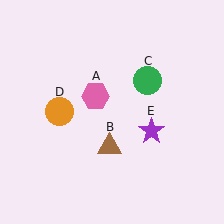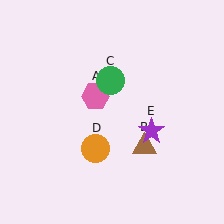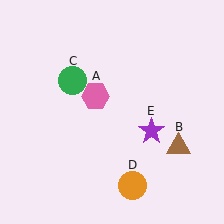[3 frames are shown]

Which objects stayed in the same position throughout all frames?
Pink hexagon (object A) and purple star (object E) remained stationary.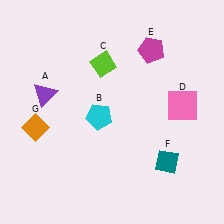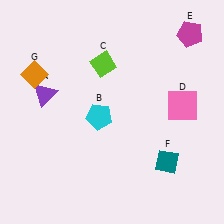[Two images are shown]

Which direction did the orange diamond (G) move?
The orange diamond (G) moved up.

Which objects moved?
The objects that moved are: the magenta pentagon (E), the orange diamond (G).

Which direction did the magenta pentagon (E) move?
The magenta pentagon (E) moved right.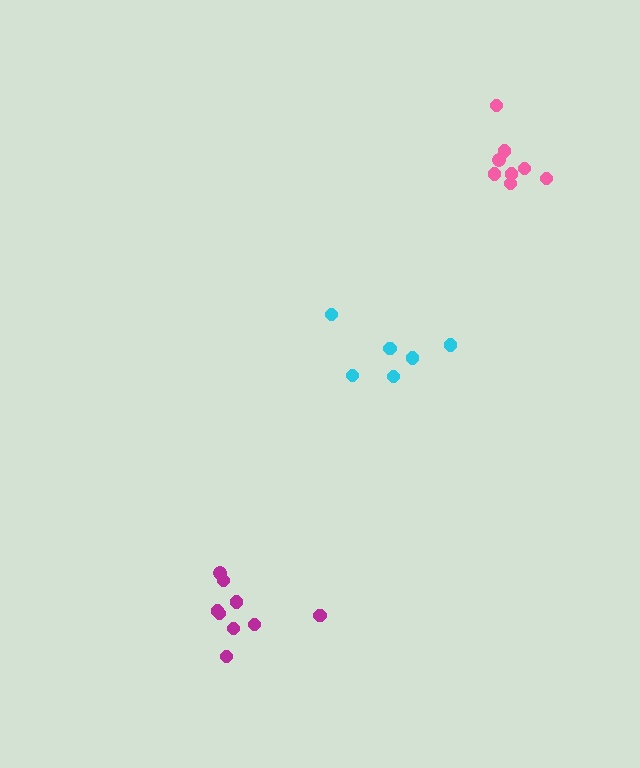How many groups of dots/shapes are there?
There are 3 groups.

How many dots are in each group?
Group 1: 6 dots, Group 2: 8 dots, Group 3: 9 dots (23 total).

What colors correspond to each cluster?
The clusters are colored: cyan, pink, magenta.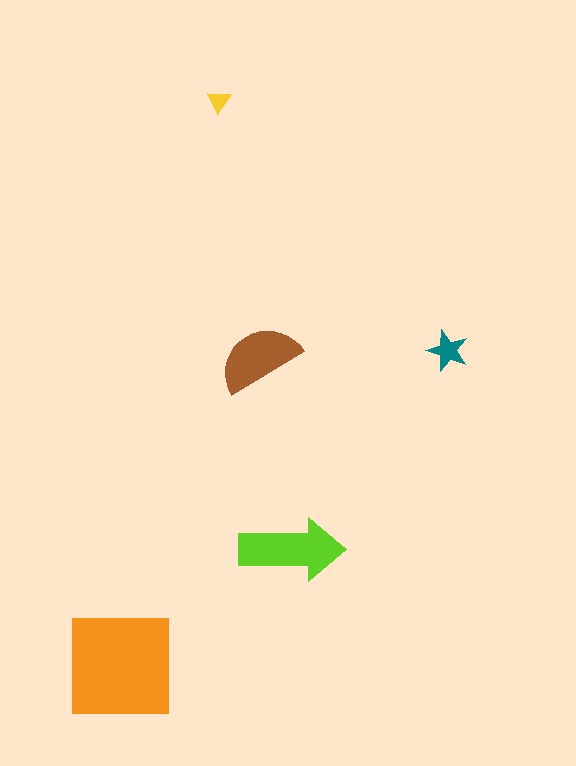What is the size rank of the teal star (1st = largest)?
4th.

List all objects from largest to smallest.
The orange square, the lime arrow, the brown semicircle, the teal star, the yellow triangle.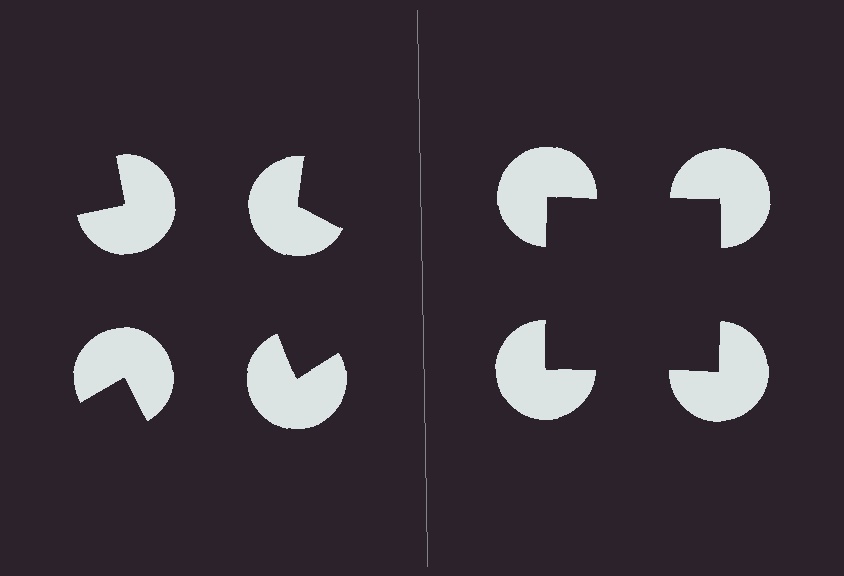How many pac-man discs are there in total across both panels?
8 — 4 on each side.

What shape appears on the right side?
An illusory square.